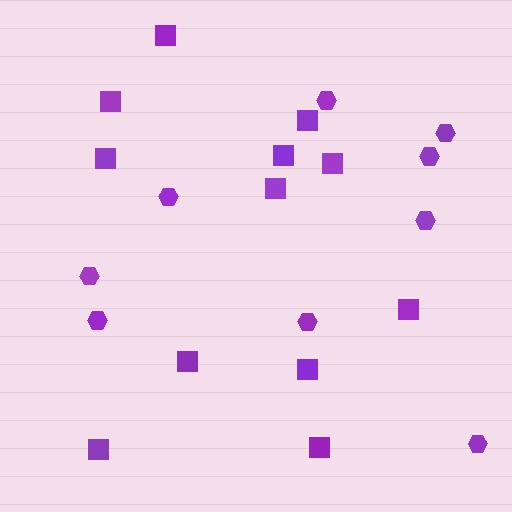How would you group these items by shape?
There are 2 groups: one group of hexagons (9) and one group of squares (12).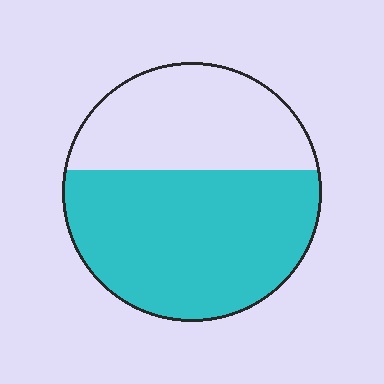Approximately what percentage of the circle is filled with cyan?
Approximately 60%.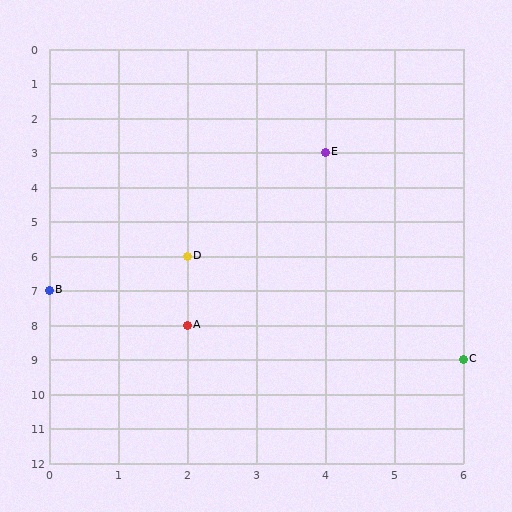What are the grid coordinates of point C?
Point C is at grid coordinates (6, 9).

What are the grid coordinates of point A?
Point A is at grid coordinates (2, 8).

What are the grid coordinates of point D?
Point D is at grid coordinates (2, 6).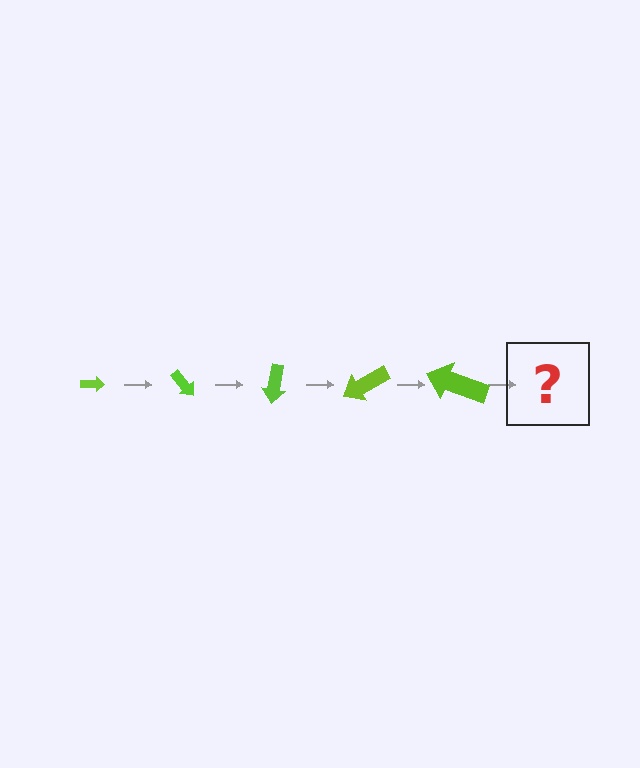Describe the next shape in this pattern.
It should be an arrow, larger than the previous one and rotated 250 degrees from the start.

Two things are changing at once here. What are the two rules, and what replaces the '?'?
The two rules are that the arrow grows larger each step and it rotates 50 degrees each step. The '?' should be an arrow, larger than the previous one and rotated 250 degrees from the start.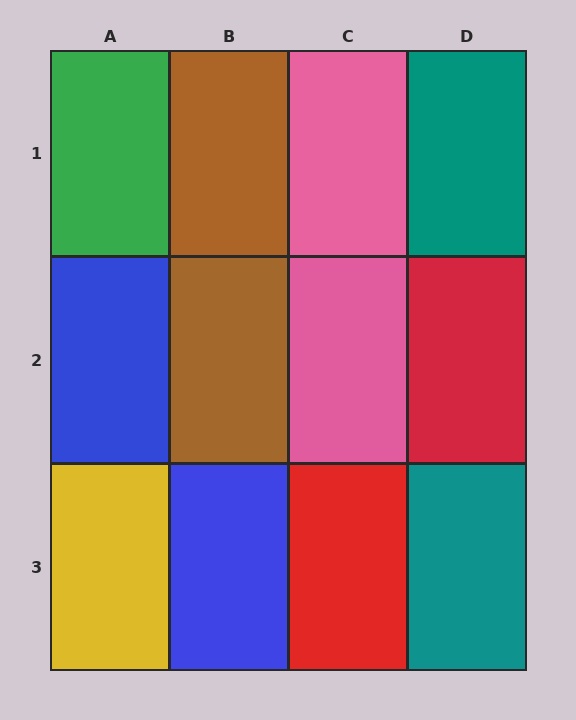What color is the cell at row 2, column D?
Red.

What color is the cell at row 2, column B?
Brown.